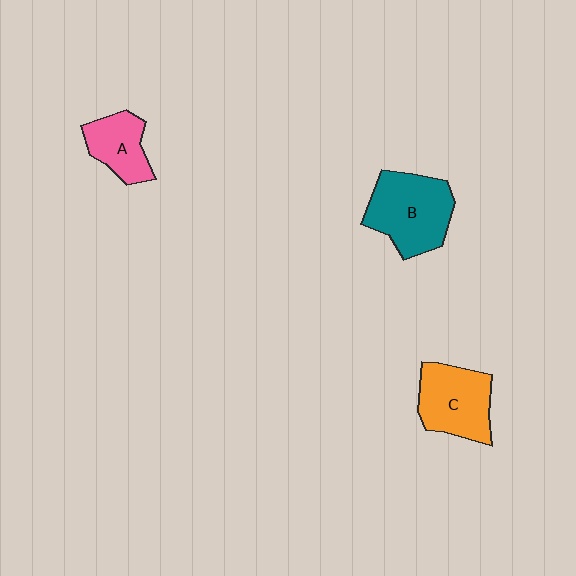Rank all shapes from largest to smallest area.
From largest to smallest: B (teal), C (orange), A (pink).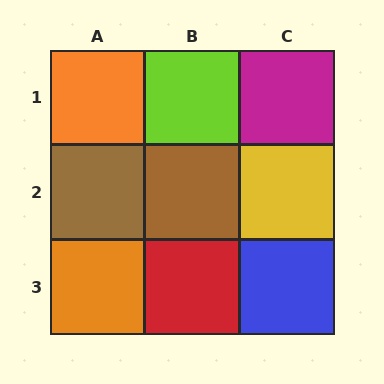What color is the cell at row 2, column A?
Brown.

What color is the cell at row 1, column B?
Lime.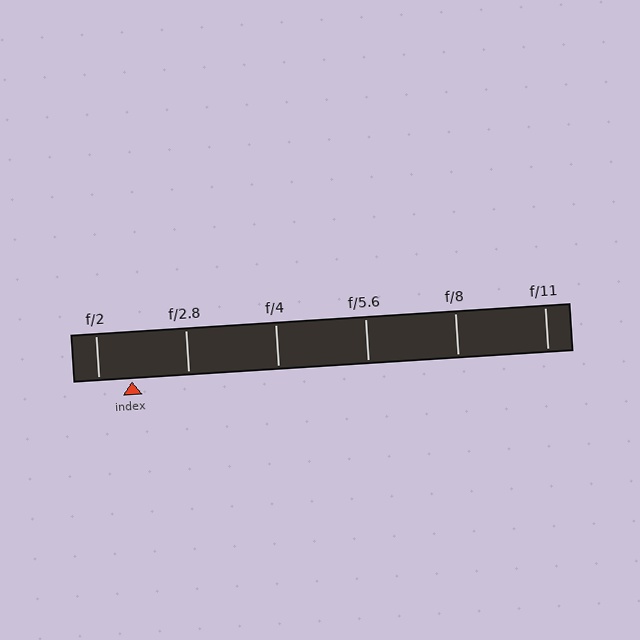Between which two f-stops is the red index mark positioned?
The index mark is between f/2 and f/2.8.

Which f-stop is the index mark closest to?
The index mark is closest to f/2.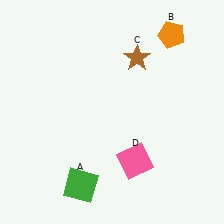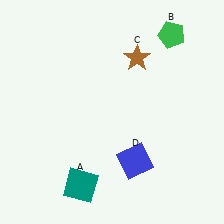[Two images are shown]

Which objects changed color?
A changed from green to teal. B changed from orange to green. D changed from pink to blue.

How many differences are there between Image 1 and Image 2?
There are 3 differences between the two images.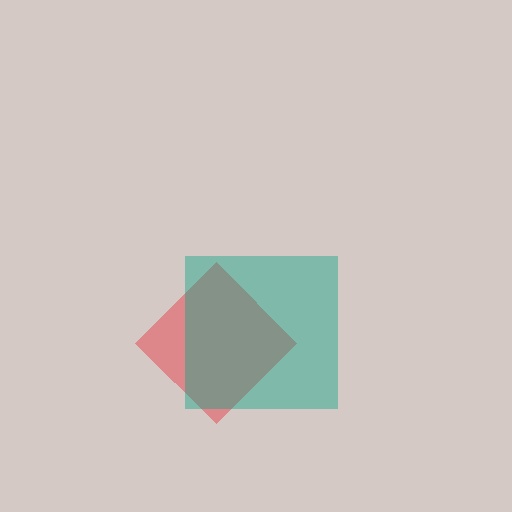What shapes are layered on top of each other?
The layered shapes are: a red diamond, a teal square.